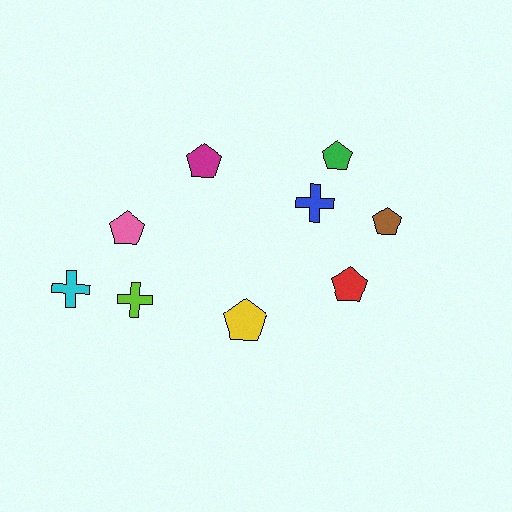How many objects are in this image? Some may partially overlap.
There are 9 objects.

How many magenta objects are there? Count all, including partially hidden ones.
There is 1 magenta object.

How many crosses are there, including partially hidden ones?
There are 3 crosses.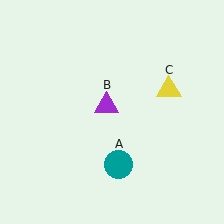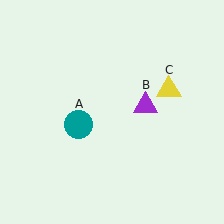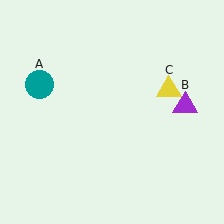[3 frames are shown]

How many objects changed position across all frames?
2 objects changed position: teal circle (object A), purple triangle (object B).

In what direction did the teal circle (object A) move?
The teal circle (object A) moved up and to the left.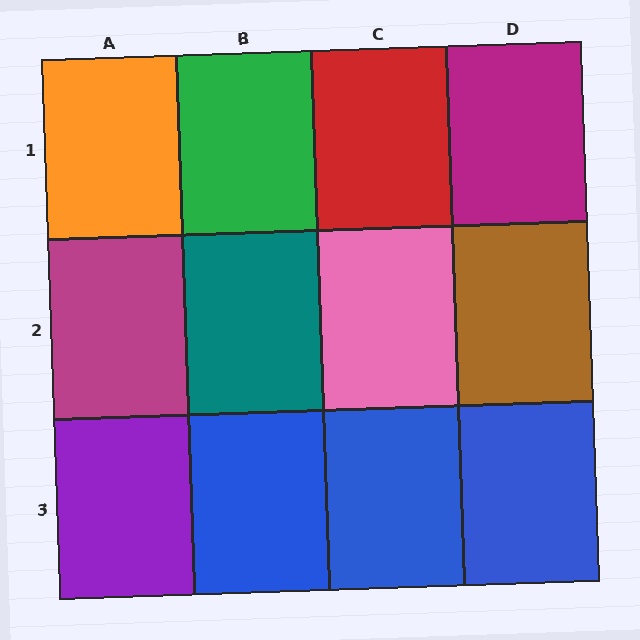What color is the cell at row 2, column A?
Magenta.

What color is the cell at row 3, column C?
Blue.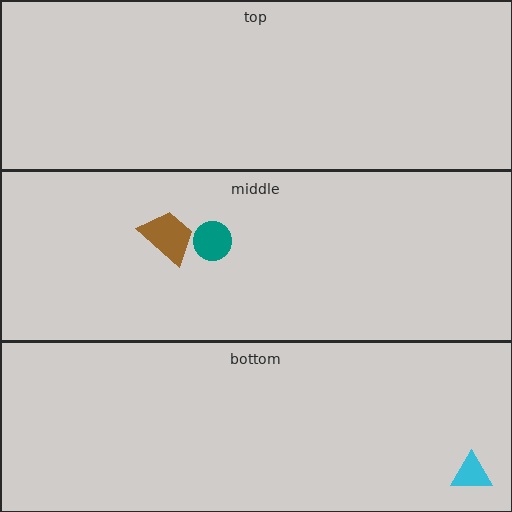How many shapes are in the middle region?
2.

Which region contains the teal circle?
The middle region.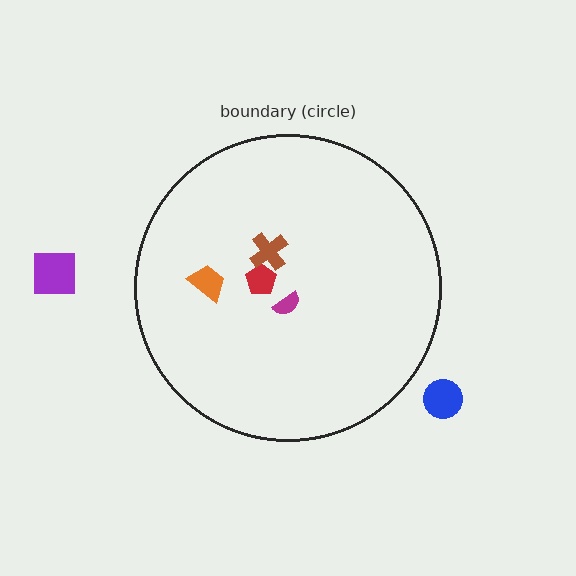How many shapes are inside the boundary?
4 inside, 2 outside.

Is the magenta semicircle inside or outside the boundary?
Inside.